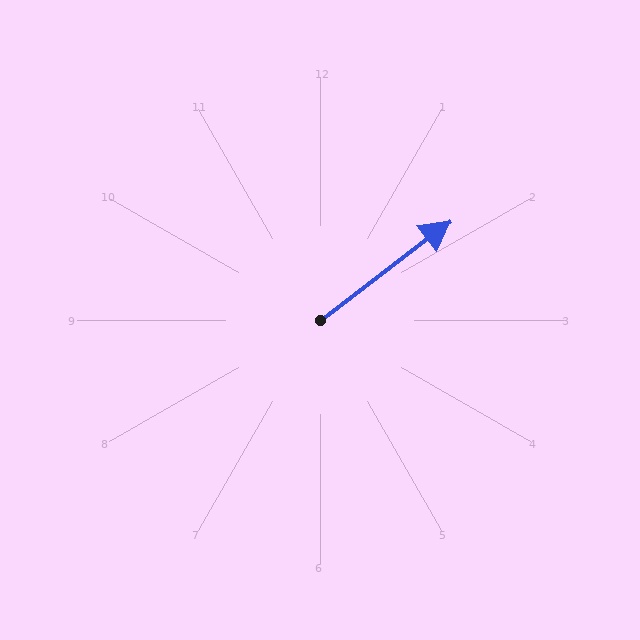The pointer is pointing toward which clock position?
Roughly 2 o'clock.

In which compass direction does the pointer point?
Northeast.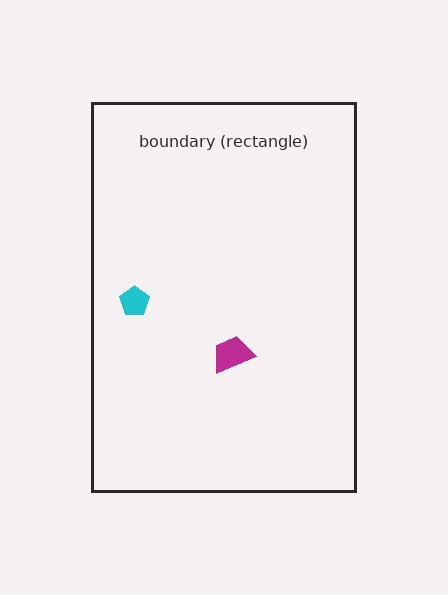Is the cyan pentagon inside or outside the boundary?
Inside.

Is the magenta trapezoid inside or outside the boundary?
Inside.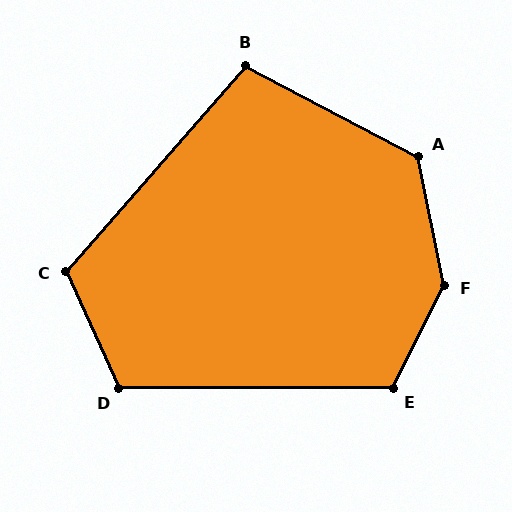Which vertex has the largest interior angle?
F, at approximately 142 degrees.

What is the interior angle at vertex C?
Approximately 114 degrees (obtuse).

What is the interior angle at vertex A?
Approximately 129 degrees (obtuse).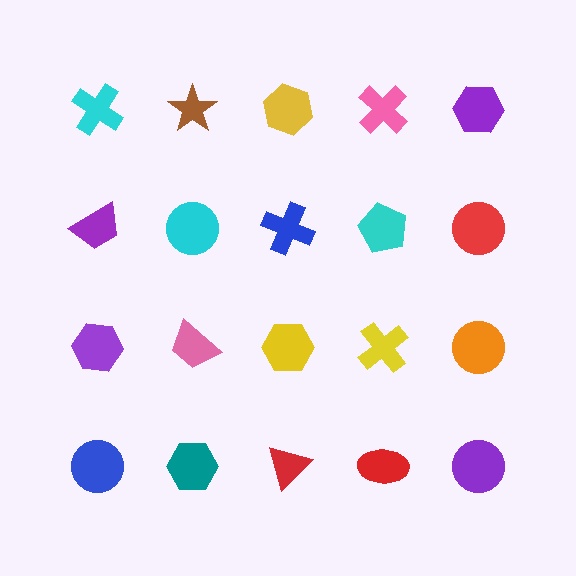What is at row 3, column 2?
A pink trapezoid.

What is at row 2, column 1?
A purple trapezoid.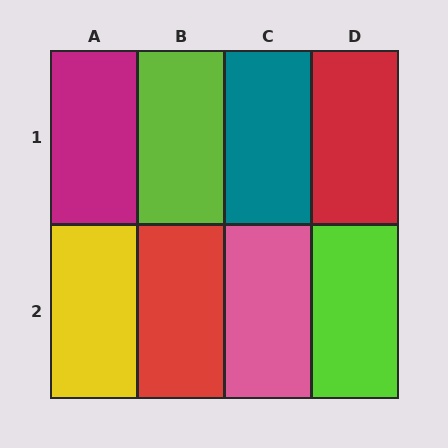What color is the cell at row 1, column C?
Teal.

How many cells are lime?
2 cells are lime.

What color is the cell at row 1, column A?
Magenta.